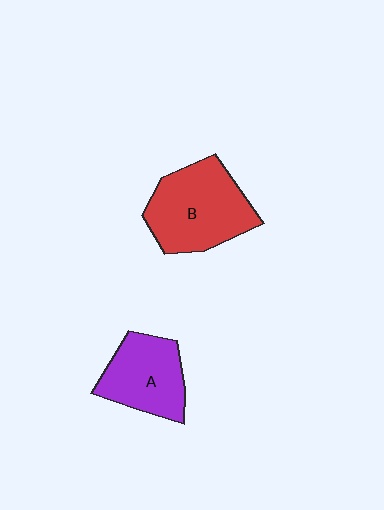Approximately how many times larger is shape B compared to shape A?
Approximately 1.3 times.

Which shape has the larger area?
Shape B (red).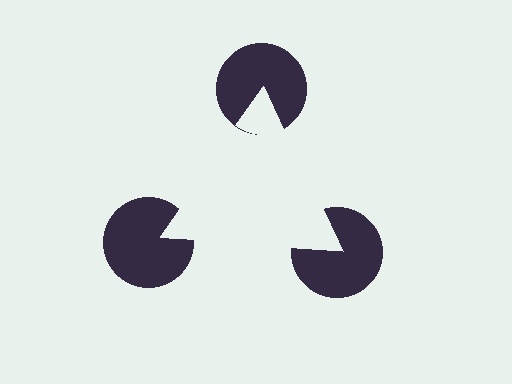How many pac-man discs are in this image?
There are 3 — one at each vertex of the illusory triangle.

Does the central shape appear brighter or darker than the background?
It typically appears slightly brighter than the background, even though no actual brightness change is drawn.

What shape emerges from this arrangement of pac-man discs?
An illusory triangle — its edges are inferred from the aligned wedge cuts in the pac-man discs, not physically drawn.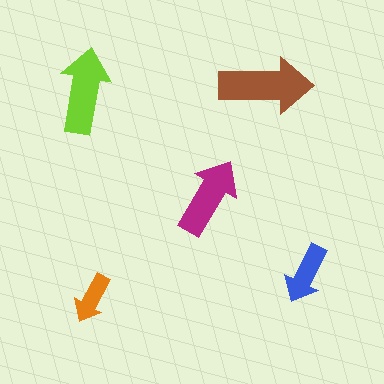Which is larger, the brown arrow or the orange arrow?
The brown one.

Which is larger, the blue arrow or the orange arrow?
The blue one.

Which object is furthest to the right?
The blue arrow is rightmost.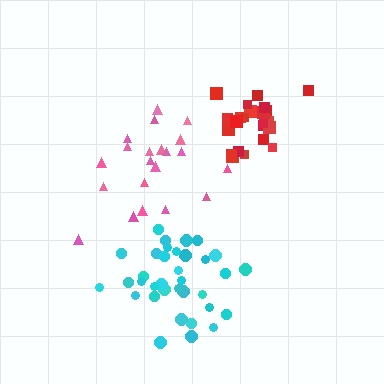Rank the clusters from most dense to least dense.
cyan, red, pink.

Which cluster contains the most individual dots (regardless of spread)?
Cyan (35).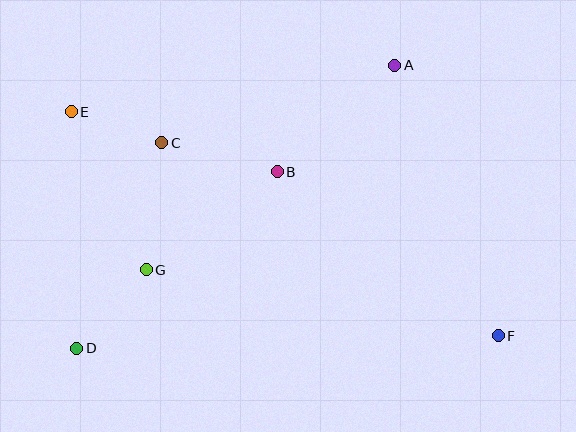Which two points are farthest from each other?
Points E and F are farthest from each other.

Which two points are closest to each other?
Points C and E are closest to each other.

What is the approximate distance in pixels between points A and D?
The distance between A and D is approximately 425 pixels.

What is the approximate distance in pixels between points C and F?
The distance between C and F is approximately 388 pixels.